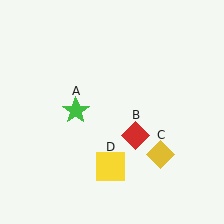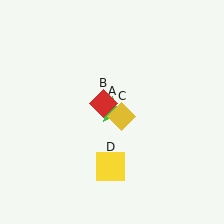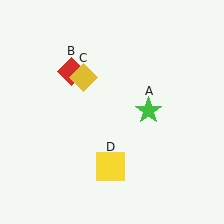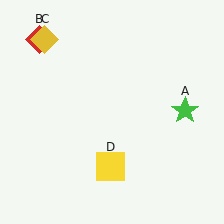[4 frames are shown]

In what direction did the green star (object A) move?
The green star (object A) moved right.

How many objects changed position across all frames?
3 objects changed position: green star (object A), red diamond (object B), yellow diamond (object C).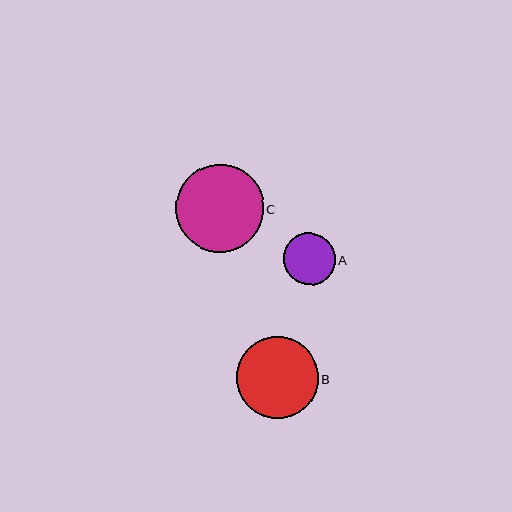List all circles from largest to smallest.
From largest to smallest: C, B, A.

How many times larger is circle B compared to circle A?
Circle B is approximately 1.6 times the size of circle A.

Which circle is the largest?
Circle C is the largest with a size of approximately 88 pixels.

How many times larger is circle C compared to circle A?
Circle C is approximately 1.7 times the size of circle A.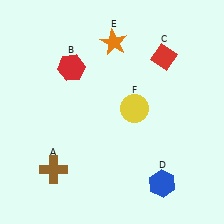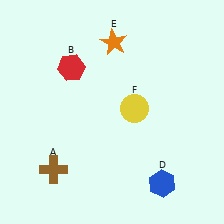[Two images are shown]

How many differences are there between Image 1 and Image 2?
There is 1 difference between the two images.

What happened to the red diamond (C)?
The red diamond (C) was removed in Image 2. It was in the top-right area of Image 1.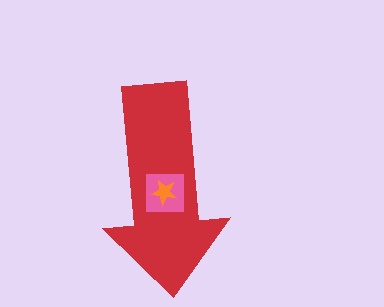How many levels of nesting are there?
3.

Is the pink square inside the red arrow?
Yes.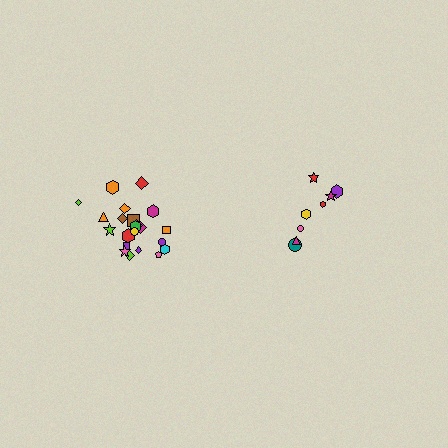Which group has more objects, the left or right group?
The left group.